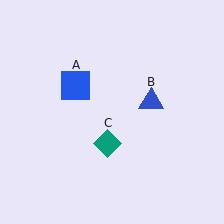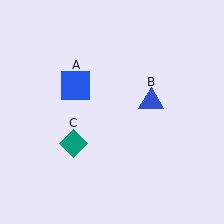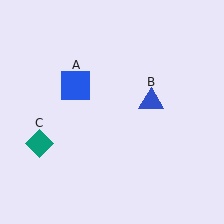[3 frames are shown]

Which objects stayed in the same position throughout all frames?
Blue square (object A) and blue triangle (object B) remained stationary.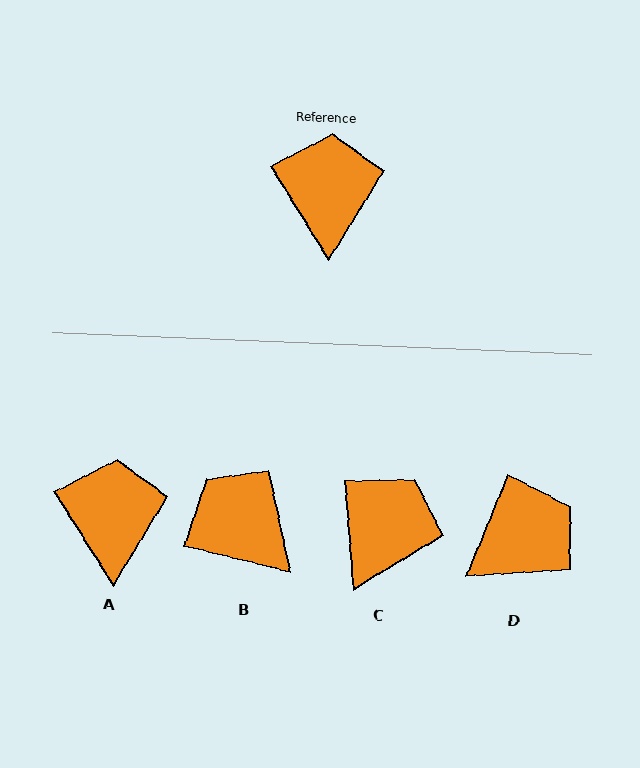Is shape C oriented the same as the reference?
No, it is off by about 27 degrees.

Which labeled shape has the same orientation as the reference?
A.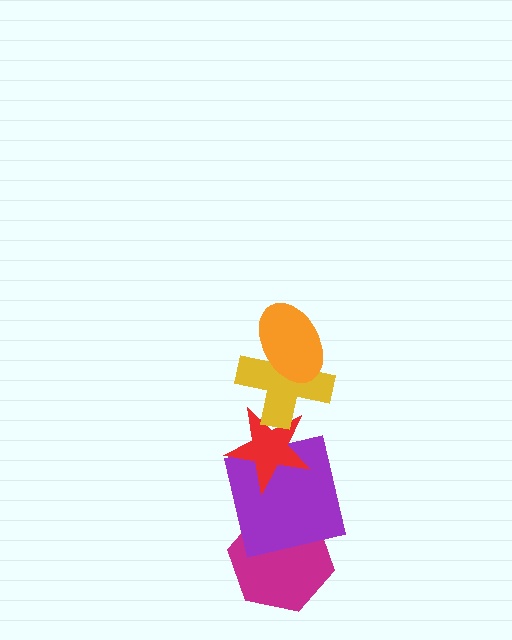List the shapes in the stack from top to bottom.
From top to bottom: the orange ellipse, the yellow cross, the red star, the purple square, the magenta hexagon.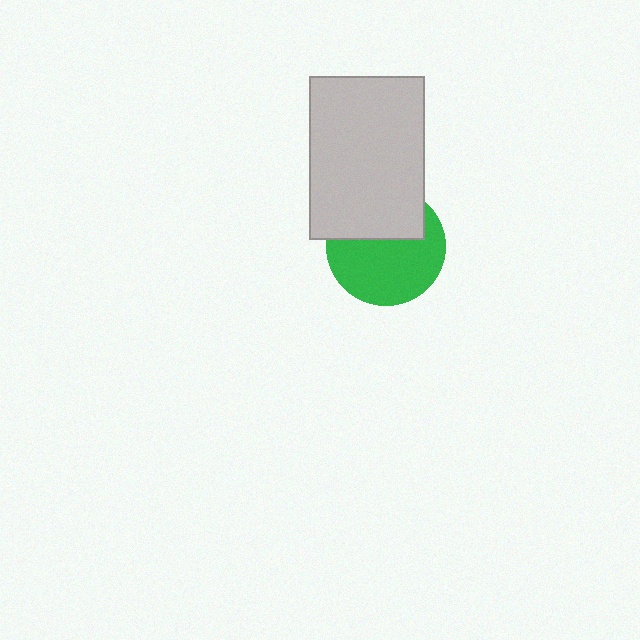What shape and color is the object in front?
The object in front is a light gray rectangle.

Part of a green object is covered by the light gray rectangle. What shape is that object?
It is a circle.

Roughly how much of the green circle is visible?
About half of it is visible (roughly 62%).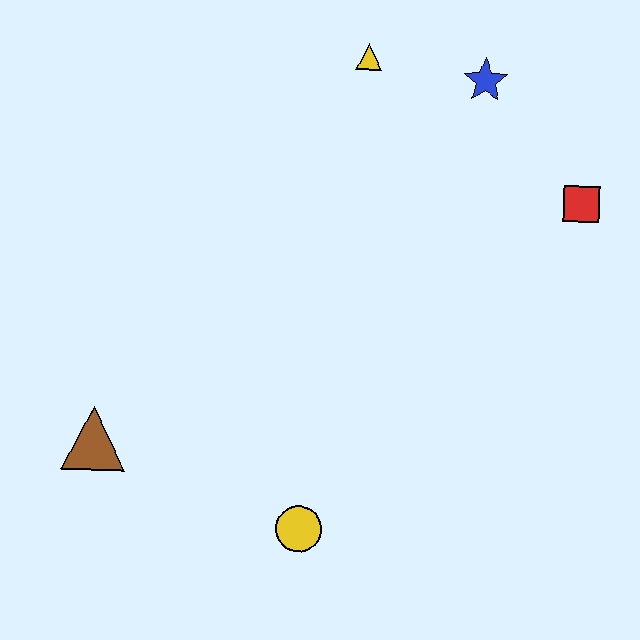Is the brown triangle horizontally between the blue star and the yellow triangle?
No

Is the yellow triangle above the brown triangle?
Yes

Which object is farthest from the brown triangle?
The red square is farthest from the brown triangle.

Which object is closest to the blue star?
The yellow triangle is closest to the blue star.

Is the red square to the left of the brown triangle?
No